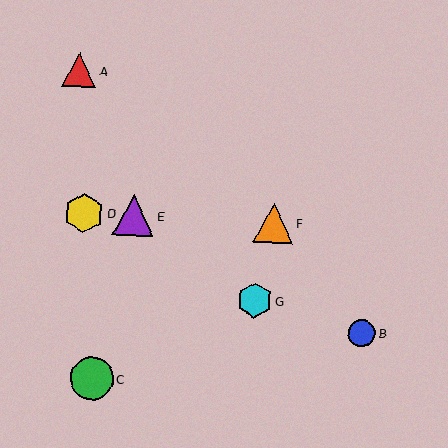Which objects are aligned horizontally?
Objects D, E, F are aligned horizontally.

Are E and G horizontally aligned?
No, E is at y≈216 and G is at y≈300.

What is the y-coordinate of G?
Object G is at y≈300.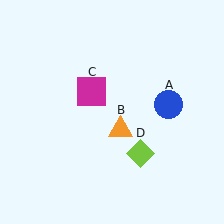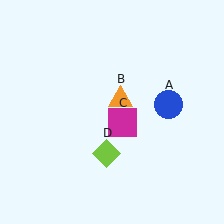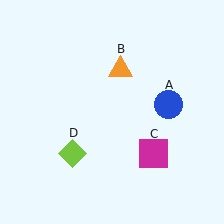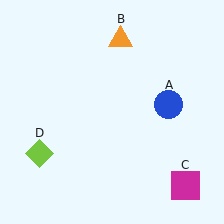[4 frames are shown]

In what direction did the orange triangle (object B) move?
The orange triangle (object B) moved up.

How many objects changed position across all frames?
3 objects changed position: orange triangle (object B), magenta square (object C), lime diamond (object D).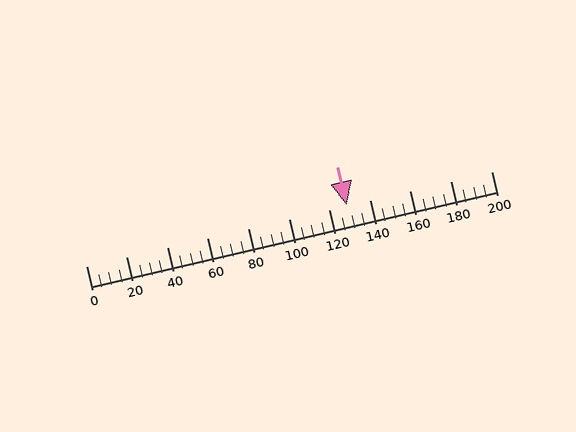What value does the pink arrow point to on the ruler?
The pink arrow points to approximately 129.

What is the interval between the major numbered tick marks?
The major tick marks are spaced 20 units apart.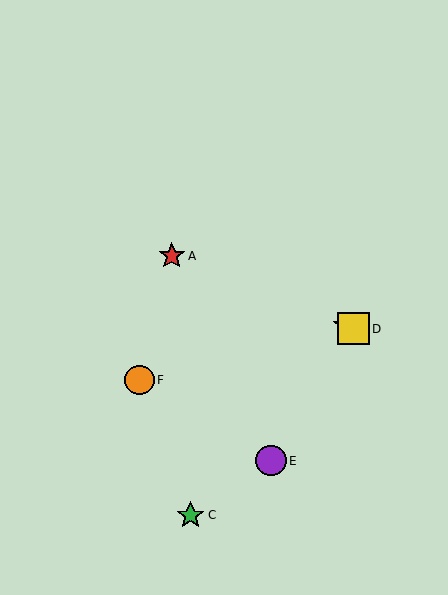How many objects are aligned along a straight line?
3 objects (A, B, D) are aligned along a straight line.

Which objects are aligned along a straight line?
Objects A, B, D are aligned along a straight line.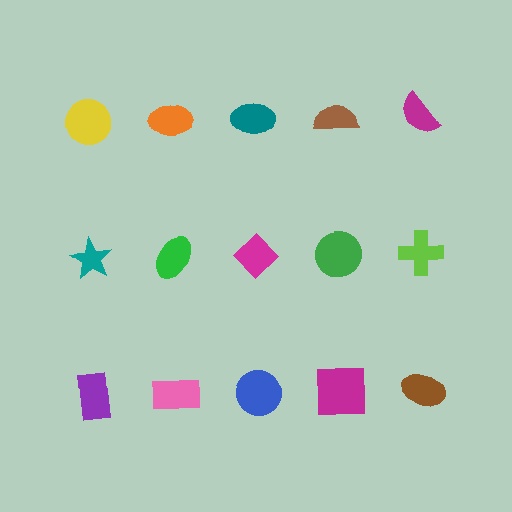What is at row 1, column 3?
A teal ellipse.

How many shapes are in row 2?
5 shapes.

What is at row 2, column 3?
A magenta diamond.